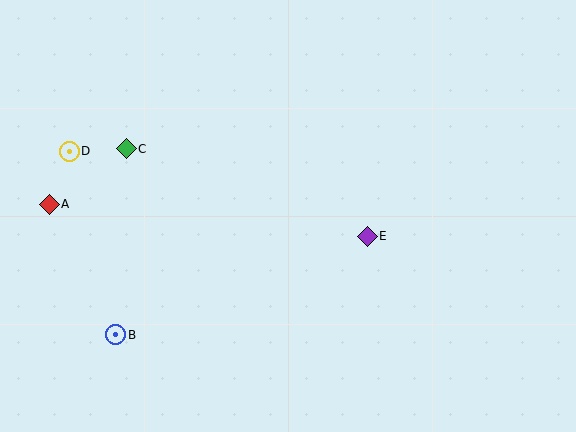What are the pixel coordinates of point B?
Point B is at (116, 335).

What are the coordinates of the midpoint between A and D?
The midpoint between A and D is at (59, 178).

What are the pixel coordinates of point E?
Point E is at (367, 236).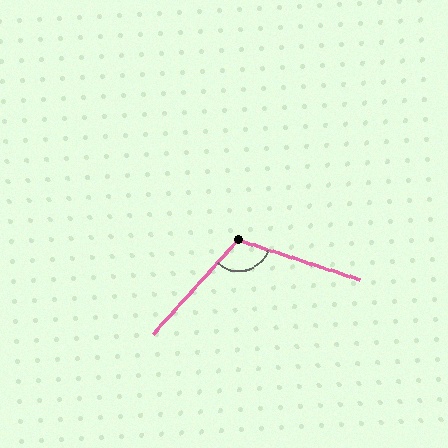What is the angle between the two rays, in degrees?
Approximately 114 degrees.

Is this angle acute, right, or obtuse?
It is obtuse.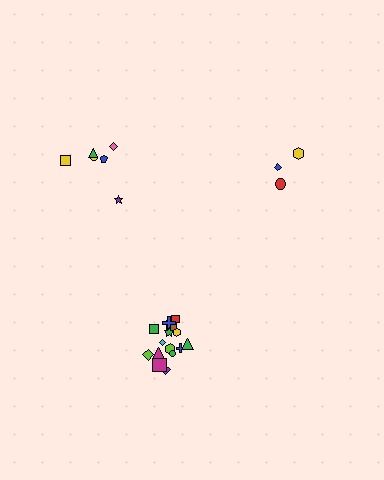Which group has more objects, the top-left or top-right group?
The top-left group.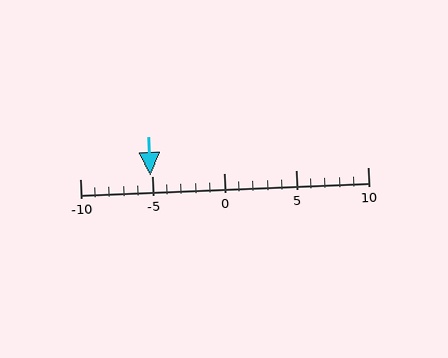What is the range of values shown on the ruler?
The ruler shows values from -10 to 10.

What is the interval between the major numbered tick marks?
The major tick marks are spaced 5 units apart.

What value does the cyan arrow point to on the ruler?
The cyan arrow points to approximately -5.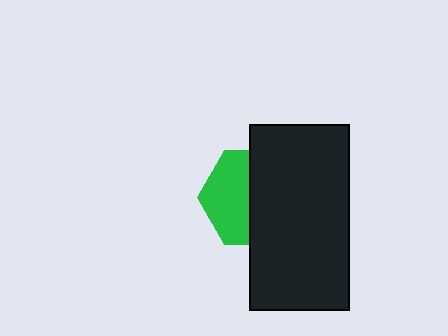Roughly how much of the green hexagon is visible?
About half of it is visible (roughly 47%).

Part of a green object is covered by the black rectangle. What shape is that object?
It is a hexagon.